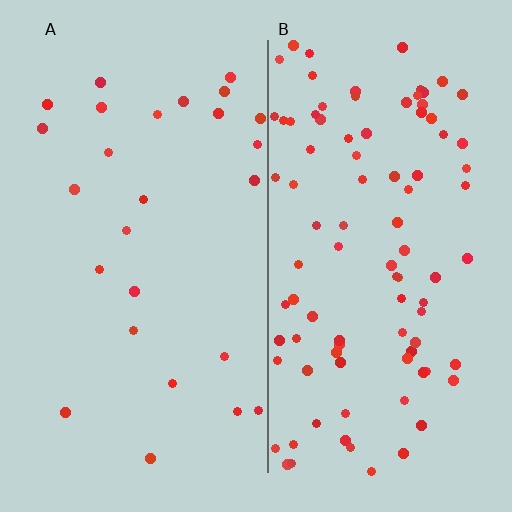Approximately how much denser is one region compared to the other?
Approximately 3.7× — region B over region A.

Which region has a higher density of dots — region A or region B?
B (the right).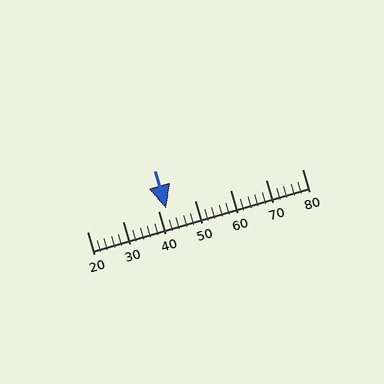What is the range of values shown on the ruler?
The ruler shows values from 20 to 80.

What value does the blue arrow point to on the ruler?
The blue arrow points to approximately 42.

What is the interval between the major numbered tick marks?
The major tick marks are spaced 10 units apart.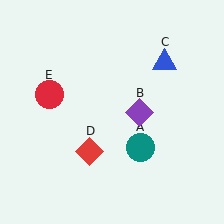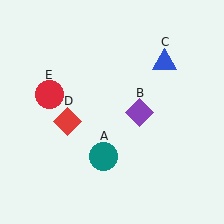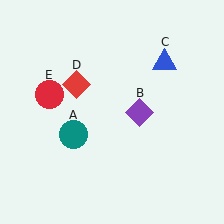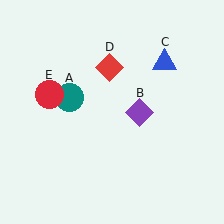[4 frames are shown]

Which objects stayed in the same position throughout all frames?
Purple diamond (object B) and blue triangle (object C) and red circle (object E) remained stationary.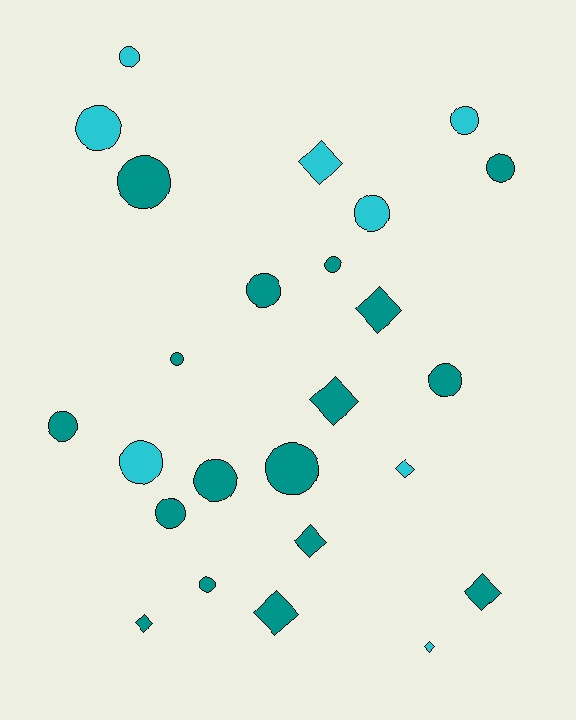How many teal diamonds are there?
There are 6 teal diamonds.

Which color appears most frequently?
Teal, with 17 objects.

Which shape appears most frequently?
Circle, with 16 objects.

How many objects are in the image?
There are 25 objects.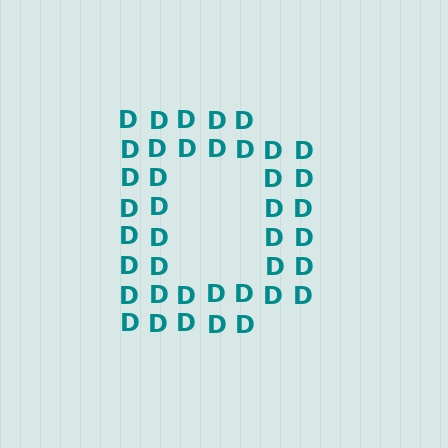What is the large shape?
The large shape is the letter D.